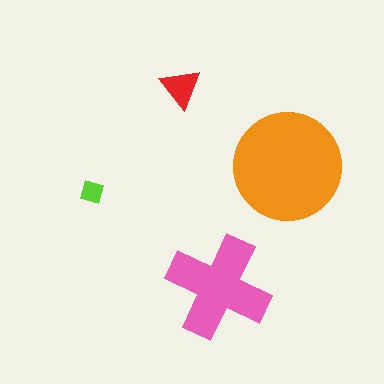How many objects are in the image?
There are 4 objects in the image.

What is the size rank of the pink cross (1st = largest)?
2nd.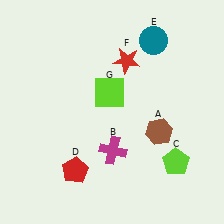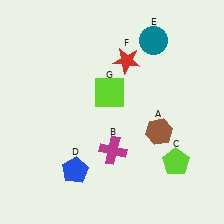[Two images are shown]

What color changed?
The pentagon (D) changed from red in Image 1 to blue in Image 2.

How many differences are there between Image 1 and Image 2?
There is 1 difference between the two images.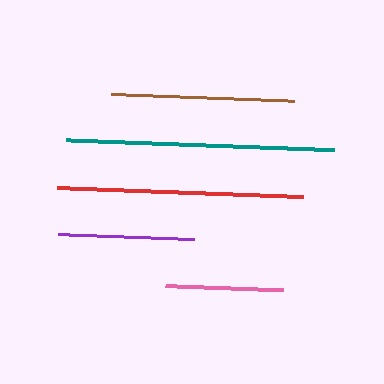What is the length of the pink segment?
The pink segment is approximately 118 pixels long.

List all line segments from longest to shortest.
From longest to shortest: teal, red, brown, purple, pink.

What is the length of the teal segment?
The teal segment is approximately 268 pixels long.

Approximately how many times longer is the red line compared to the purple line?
The red line is approximately 1.8 times the length of the purple line.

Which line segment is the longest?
The teal line is the longest at approximately 268 pixels.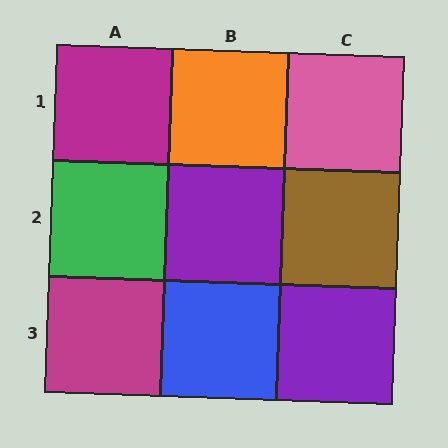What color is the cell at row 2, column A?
Green.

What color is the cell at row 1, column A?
Magenta.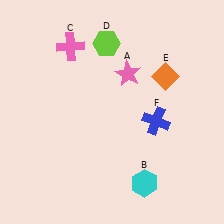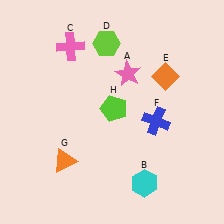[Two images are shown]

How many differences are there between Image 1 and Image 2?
There are 2 differences between the two images.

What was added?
An orange triangle (G), a lime pentagon (H) were added in Image 2.